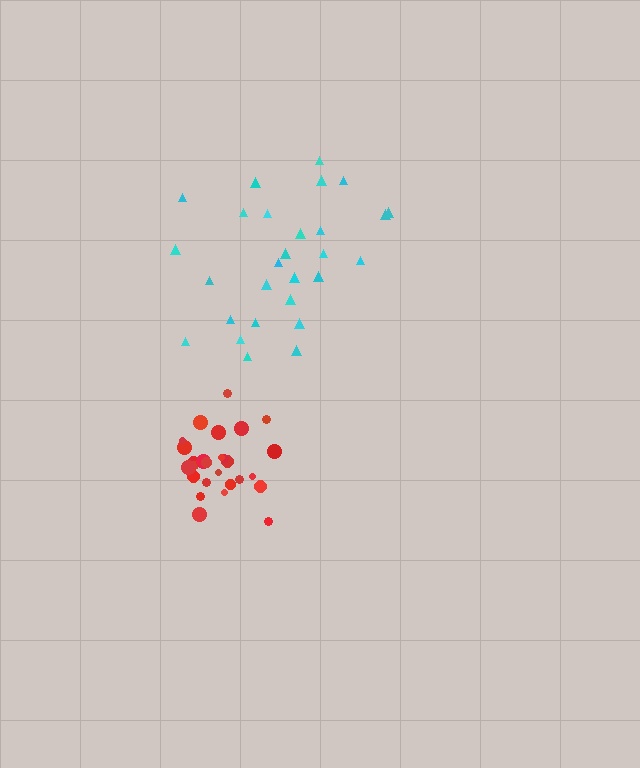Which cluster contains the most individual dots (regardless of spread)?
Cyan (28).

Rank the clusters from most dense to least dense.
red, cyan.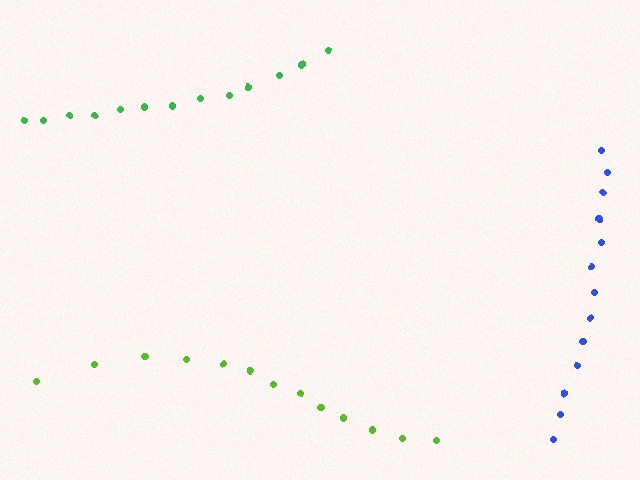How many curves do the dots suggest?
There are 3 distinct paths.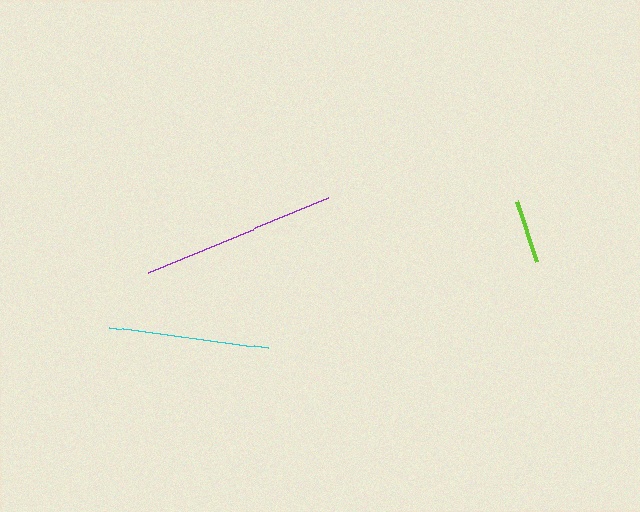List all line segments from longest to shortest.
From longest to shortest: purple, cyan, lime.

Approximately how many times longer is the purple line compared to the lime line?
The purple line is approximately 3.1 times the length of the lime line.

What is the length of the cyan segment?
The cyan segment is approximately 160 pixels long.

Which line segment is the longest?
The purple line is the longest at approximately 195 pixels.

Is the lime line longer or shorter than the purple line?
The purple line is longer than the lime line.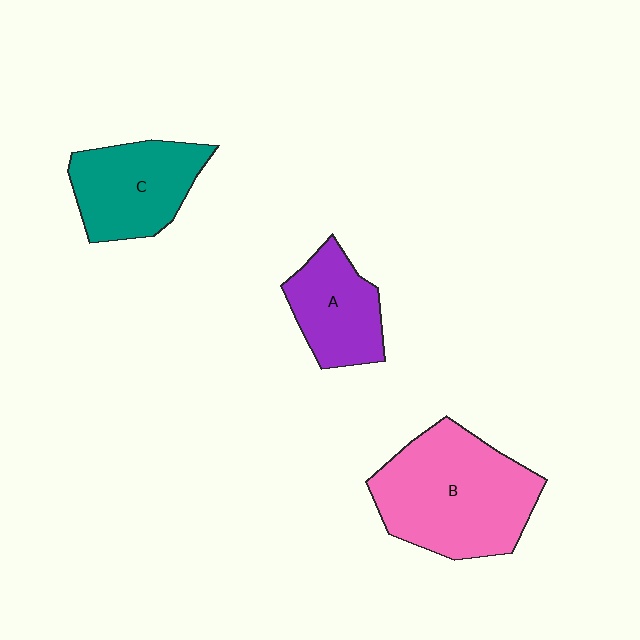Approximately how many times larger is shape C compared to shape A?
Approximately 1.2 times.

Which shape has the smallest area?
Shape A (purple).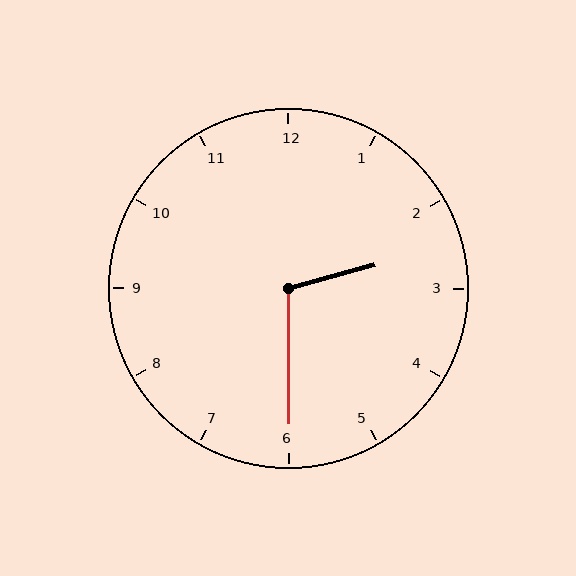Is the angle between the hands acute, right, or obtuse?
It is obtuse.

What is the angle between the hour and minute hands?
Approximately 105 degrees.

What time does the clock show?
2:30.